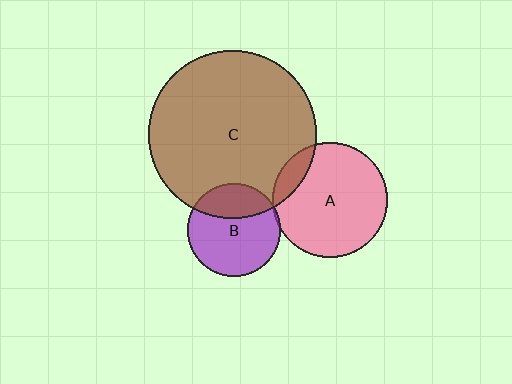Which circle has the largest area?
Circle C (brown).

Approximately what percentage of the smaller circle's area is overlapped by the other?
Approximately 30%.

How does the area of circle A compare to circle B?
Approximately 1.5 times.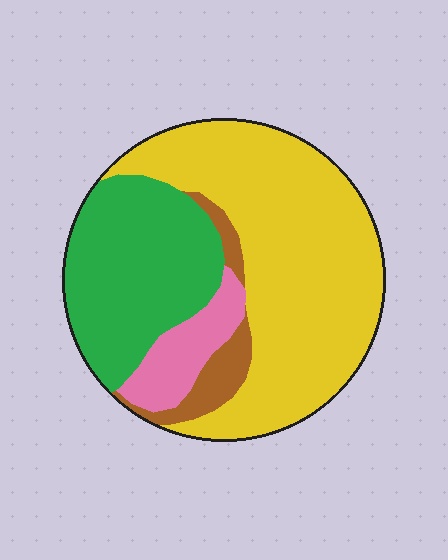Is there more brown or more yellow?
Yellow.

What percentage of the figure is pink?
Pink takes up less than a quarter of the figure.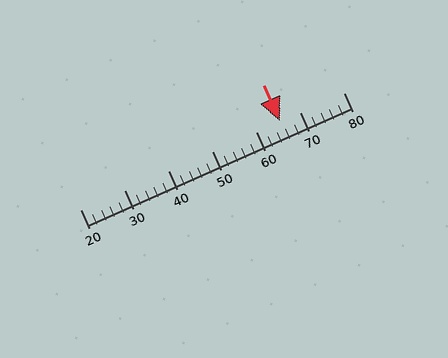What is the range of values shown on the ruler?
The ruler shows values from 20 to 80.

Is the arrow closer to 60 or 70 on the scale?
The arrow is closer to 70.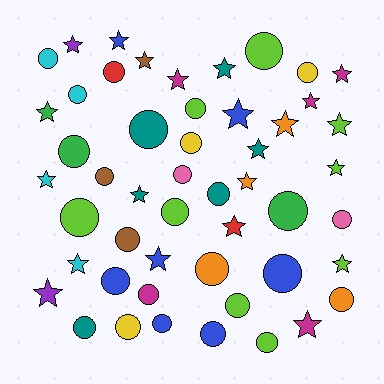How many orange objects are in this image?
There are 4 orange objects.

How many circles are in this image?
There are 28 circles.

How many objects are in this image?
There are 50 objects.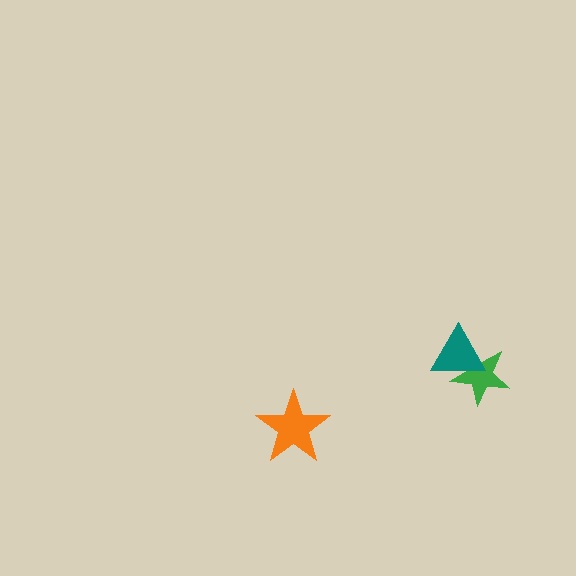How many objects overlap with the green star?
1 object overlaps with the green star.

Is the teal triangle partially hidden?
No, no other shape covers it.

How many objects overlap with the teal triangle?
1 object overlaps with the teal triangle.